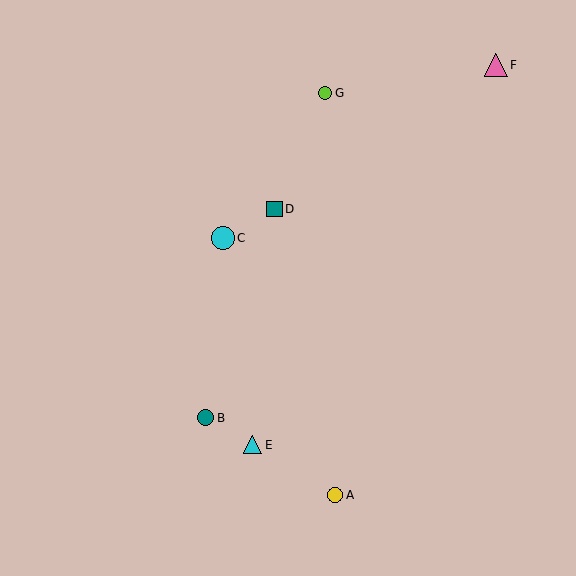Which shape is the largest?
The cyan circle (labeled C) is the largest.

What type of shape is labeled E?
Shape E is a cyan triangle.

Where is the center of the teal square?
The center of the teal square is at (274, 209).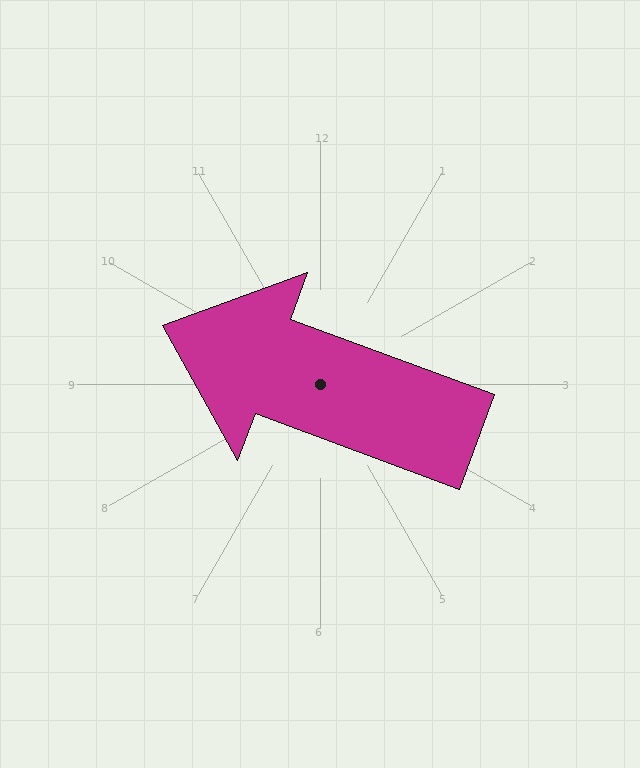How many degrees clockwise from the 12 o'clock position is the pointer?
Approximately 290 degrees.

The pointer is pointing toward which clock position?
Roughly 10 o'clock.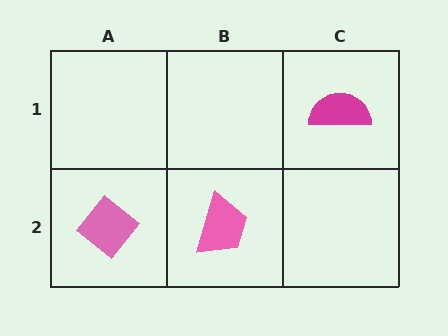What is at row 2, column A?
A pink diamond.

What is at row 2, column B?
A pink trapezoid.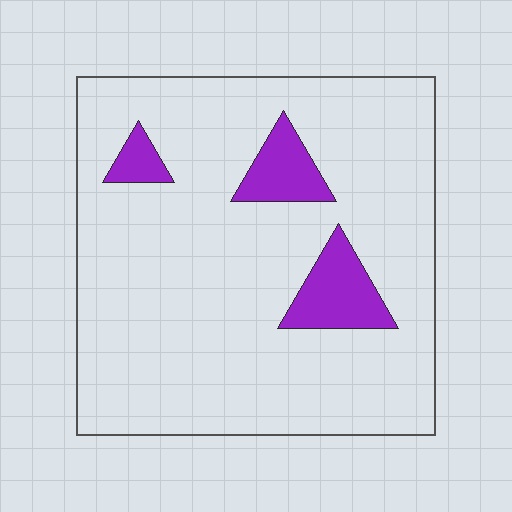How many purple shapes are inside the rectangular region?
3.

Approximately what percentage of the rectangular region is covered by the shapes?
Approximately 10%.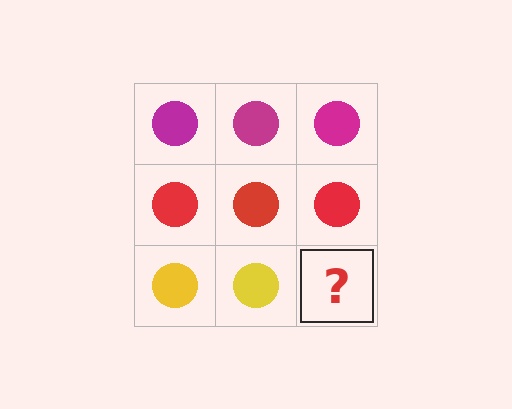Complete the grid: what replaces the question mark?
The question mark should be replaced with a yellow circle.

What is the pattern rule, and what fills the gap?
The rule is that each row has a consistent color. The gap should be filled with a yellow circle.